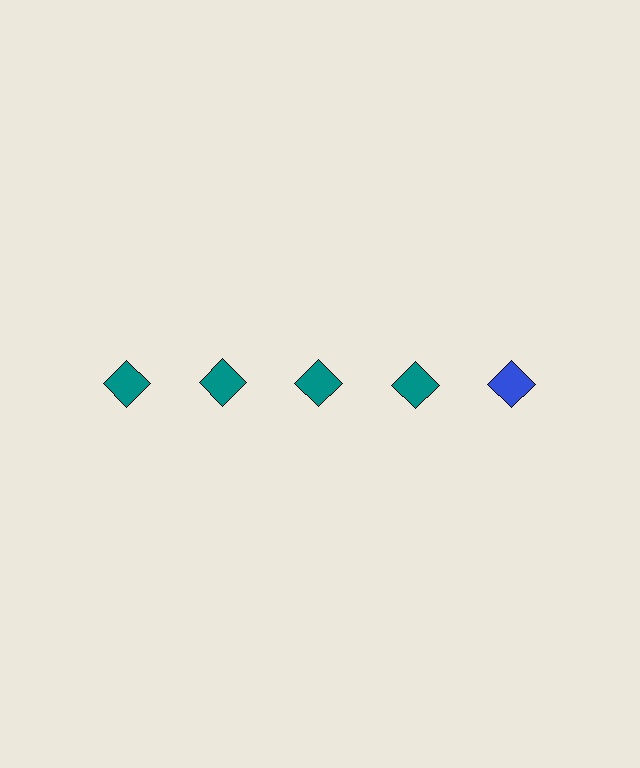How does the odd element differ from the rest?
It has a different color: blue instead of teal.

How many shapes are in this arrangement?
There are 5 shapes arranged in a grid pattern.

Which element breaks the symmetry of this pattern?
The blue diamond in the top row, rightmost column breaks the symmetry. All other shapes are teal diamonds.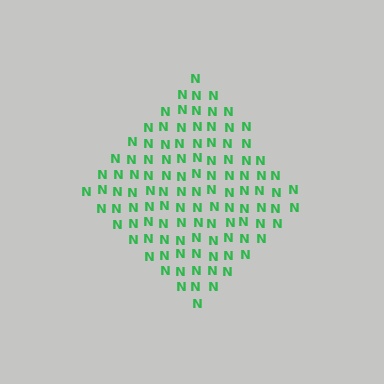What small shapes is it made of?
It is made of small letter N's.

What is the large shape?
The large shape is a diamond.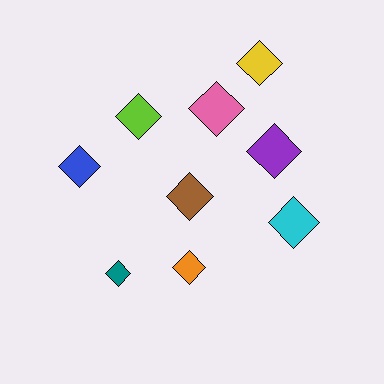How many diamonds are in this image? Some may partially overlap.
There are 9 diamonds.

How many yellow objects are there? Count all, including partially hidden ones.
There is 1 yellow object.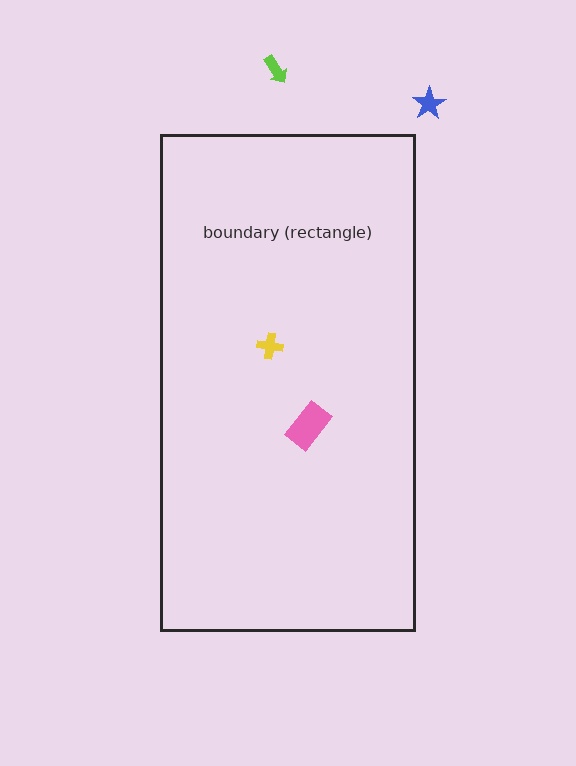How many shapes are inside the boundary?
2 inside, 2 outside.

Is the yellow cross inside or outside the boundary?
Inside.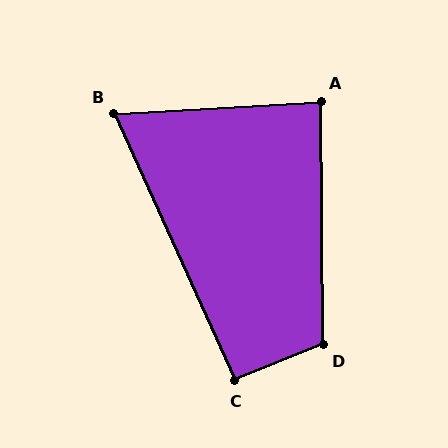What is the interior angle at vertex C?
Approximately 93 degrees (approximately right).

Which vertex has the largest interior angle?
D, at approximately 111 degrees.